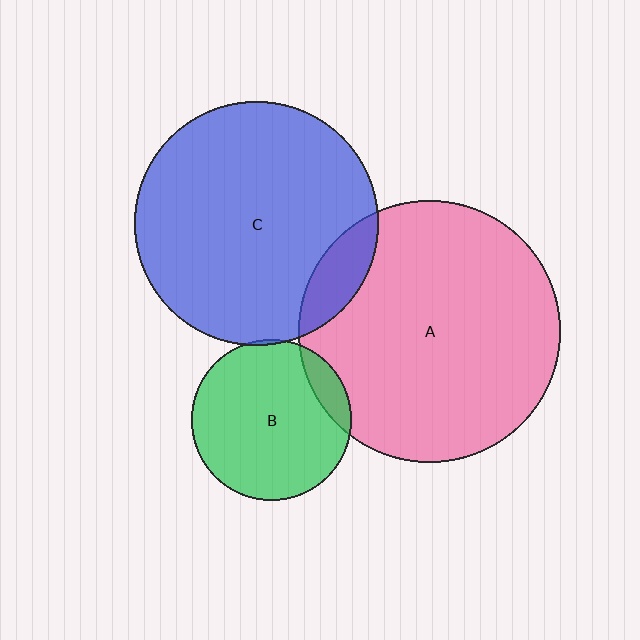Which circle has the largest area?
Circle A (pink).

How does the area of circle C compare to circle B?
Approximately 2.3 times.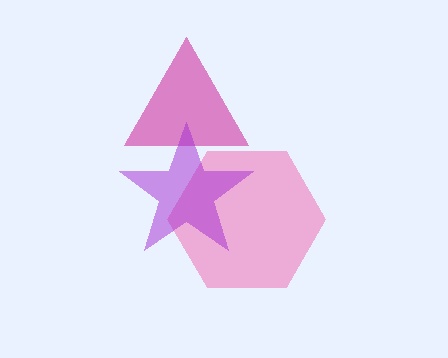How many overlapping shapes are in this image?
There are 3 overlapping shapes in the image.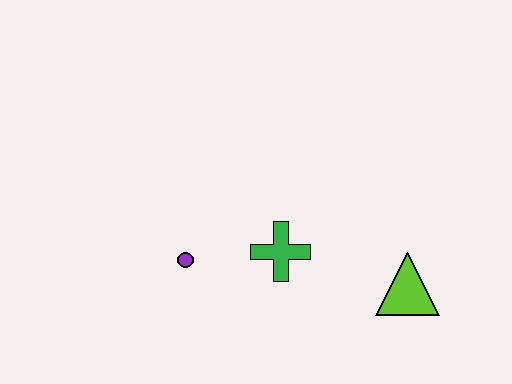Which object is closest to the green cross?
The purple circle is closest to the green cross.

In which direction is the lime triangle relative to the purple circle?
The lime triangle is to the right of the purple circle.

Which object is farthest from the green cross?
The lime triangle is farthest from the green cross.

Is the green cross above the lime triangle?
Yes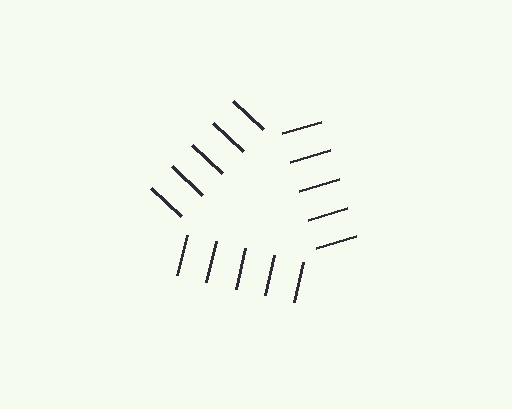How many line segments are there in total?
15 — 5 along each of the 3 edges.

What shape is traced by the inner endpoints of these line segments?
An illusory triangle — the line segments terminate on its edges but no continuous stroke is drawn.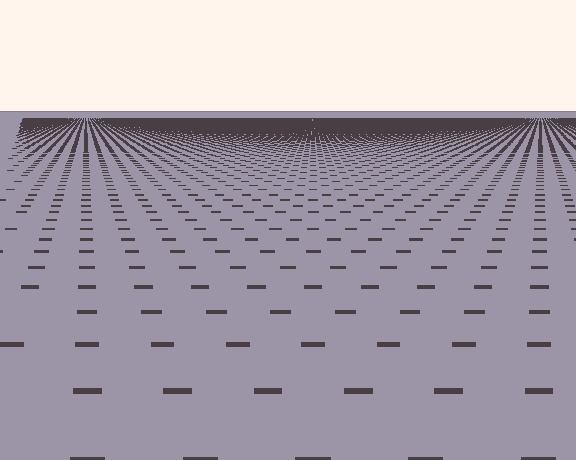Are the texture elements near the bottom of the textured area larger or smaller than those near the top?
Larger. Near the bottom, elements are closer to the viewer and appear at a bigger on-screen size.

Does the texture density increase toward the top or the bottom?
Density increases toward the top.